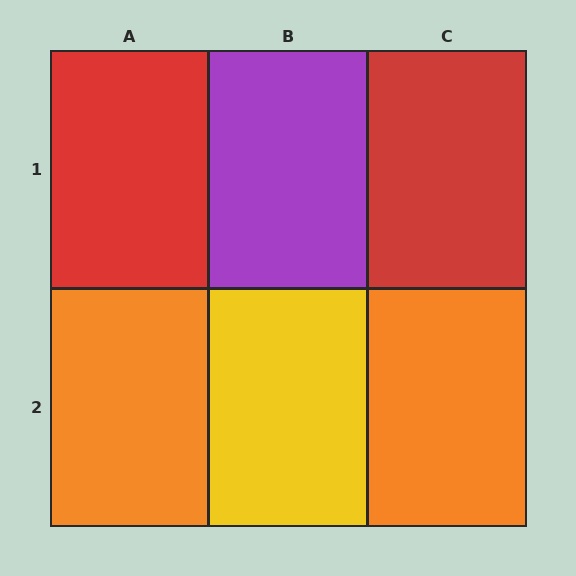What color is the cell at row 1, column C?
Red.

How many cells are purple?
1 cell is purple.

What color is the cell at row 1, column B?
Purple.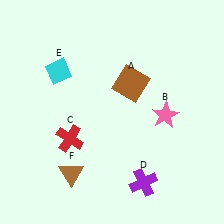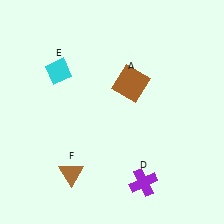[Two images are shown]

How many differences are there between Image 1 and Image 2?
There are 2 differences between the two images.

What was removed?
The red cross (C), the pink star (B) were removed in Image 2.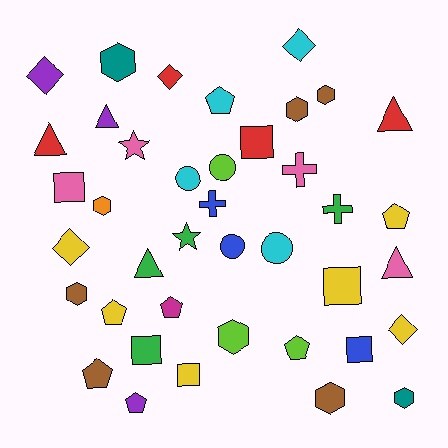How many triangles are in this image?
There are 5 triangles.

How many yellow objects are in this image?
There are 6 yellow objects.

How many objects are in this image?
There are 40 objects.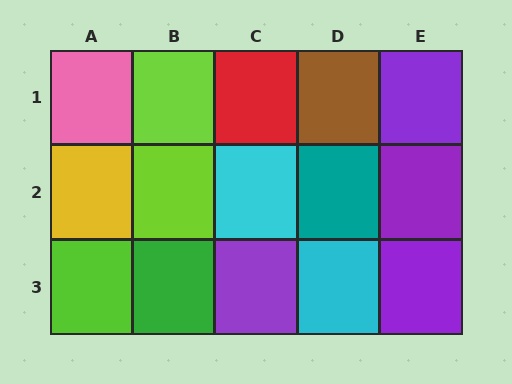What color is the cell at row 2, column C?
Cyan.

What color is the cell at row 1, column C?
Red.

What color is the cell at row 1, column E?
Purple.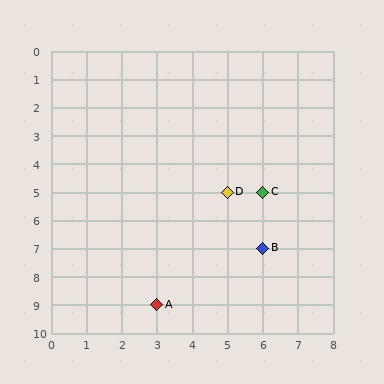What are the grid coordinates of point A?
Point A is at grid coordinates (3, 9).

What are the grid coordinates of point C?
Point C is at grid coordinates (6, 5).